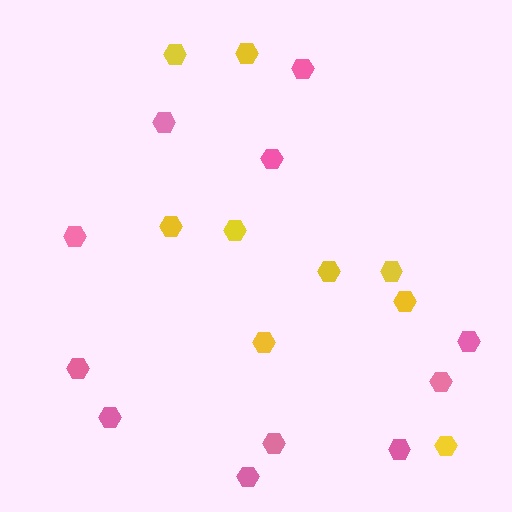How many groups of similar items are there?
There are 2 groups: one group of yellow hexagons (9) and one group of pink hexagons (11).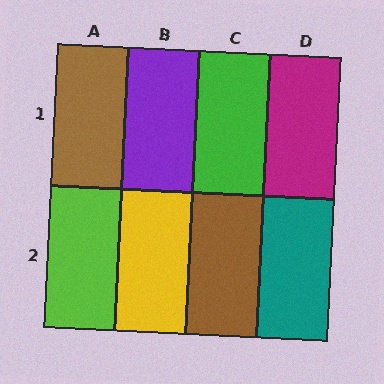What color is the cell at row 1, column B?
Purple.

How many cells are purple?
1 cell is purple.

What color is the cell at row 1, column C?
Green.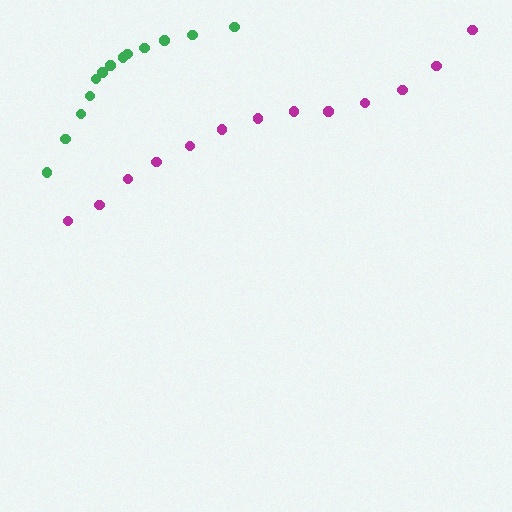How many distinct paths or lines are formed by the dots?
There are 2 distinct paths.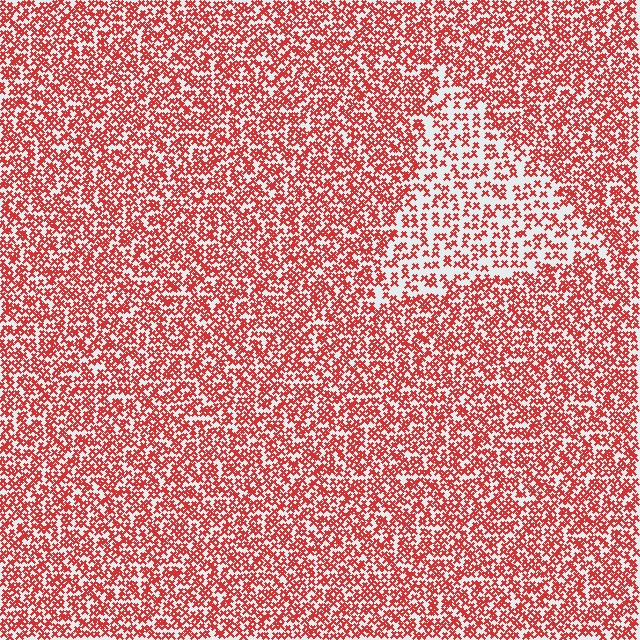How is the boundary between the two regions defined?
The boundary is defined by a change in element density (approximately 1.9x ratio). All elements are the same color, size, and shape.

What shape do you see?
I see a triangle.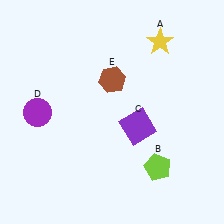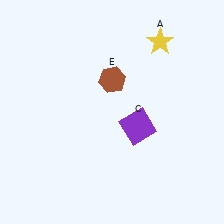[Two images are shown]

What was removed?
The lime pentagon (B), the purple circle (D) were removed in Image 2.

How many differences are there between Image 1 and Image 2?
There are 2 differences between the two images.